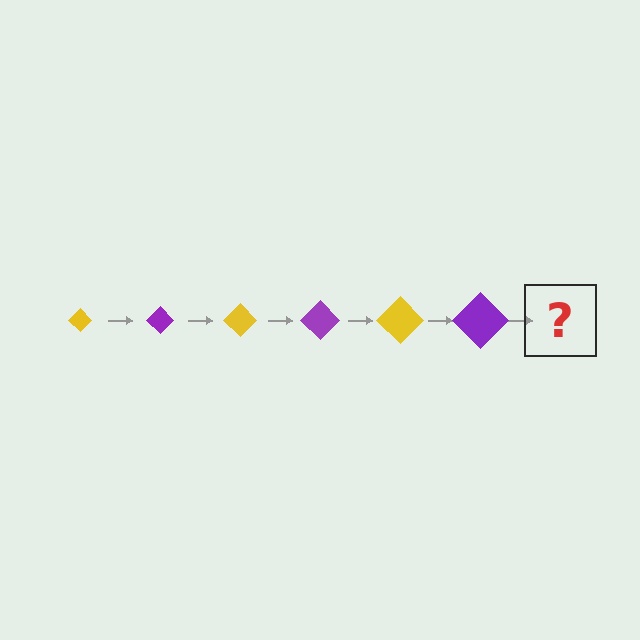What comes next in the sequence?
The next element should be a yellow diamond, larger than the previous one.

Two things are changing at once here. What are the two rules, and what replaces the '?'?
The two rules are that the diamond grows larger each step and the color cycles through yellow and purple. The '?' should be a yellow diamond, larger than the previous one.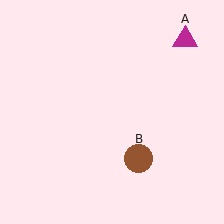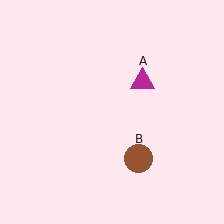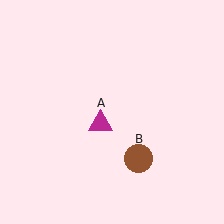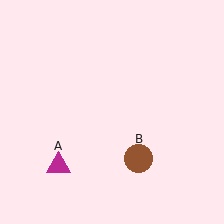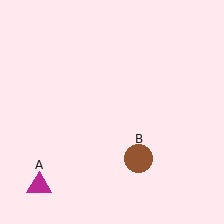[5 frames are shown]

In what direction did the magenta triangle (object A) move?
The magenta triangle (object A) moved down and to the left.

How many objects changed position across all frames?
1 object changed position: magenta triangle (object A).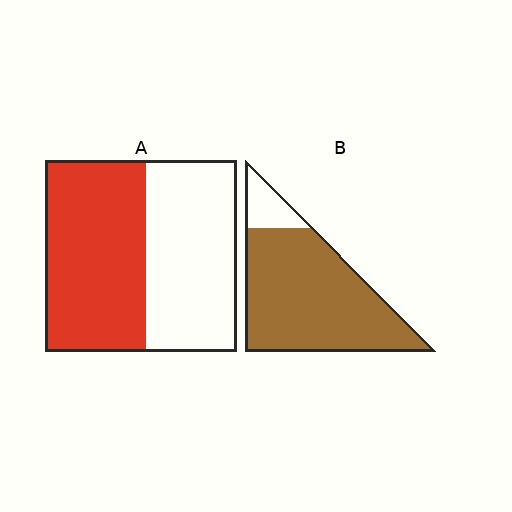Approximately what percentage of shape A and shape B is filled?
A is approximately 55% and B is approximately 85%.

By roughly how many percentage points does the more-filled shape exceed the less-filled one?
By roughly 35 percentage points (B over A).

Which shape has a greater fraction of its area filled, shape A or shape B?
Shape B.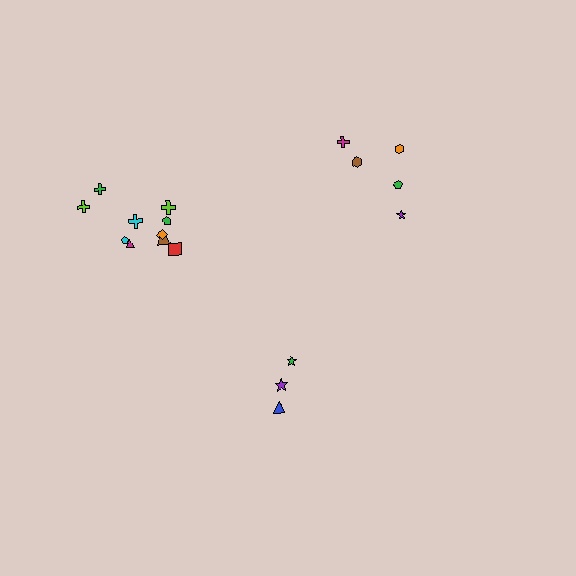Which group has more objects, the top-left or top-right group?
The top-left group.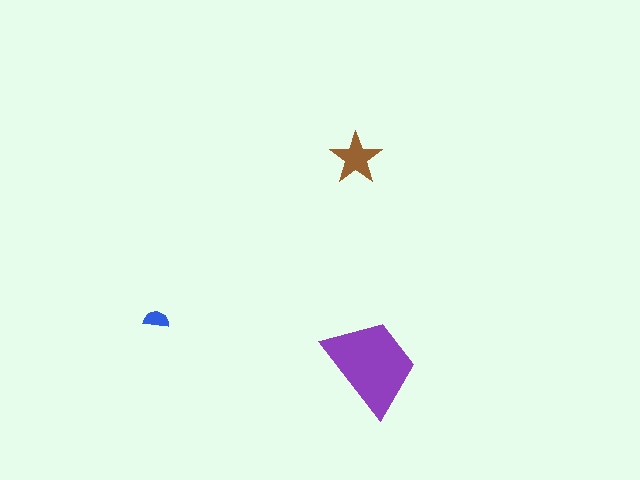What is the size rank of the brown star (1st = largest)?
2nd.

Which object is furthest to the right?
The purple trapezoid is rightmost.